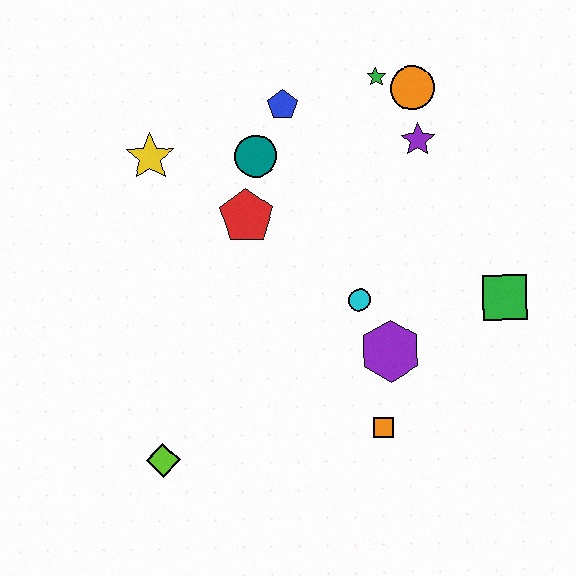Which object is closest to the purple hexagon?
The cyan circle is closest to the purple hexagon.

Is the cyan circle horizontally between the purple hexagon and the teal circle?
Yes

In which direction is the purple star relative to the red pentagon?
The purple star is to the right of the red pentagon.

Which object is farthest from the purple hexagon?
The yellow star is farthest from the purple hexagon.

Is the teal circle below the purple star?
Yes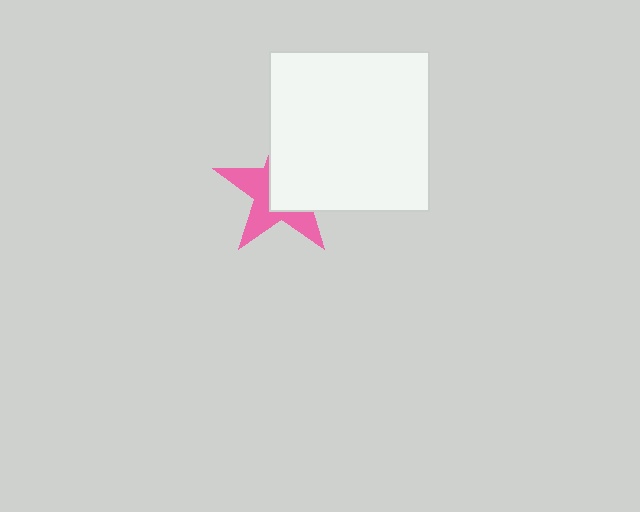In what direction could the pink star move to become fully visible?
The pink star could move toward the lower-left. That would shift it out from behind the white square entirely.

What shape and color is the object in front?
The object in front is a white square.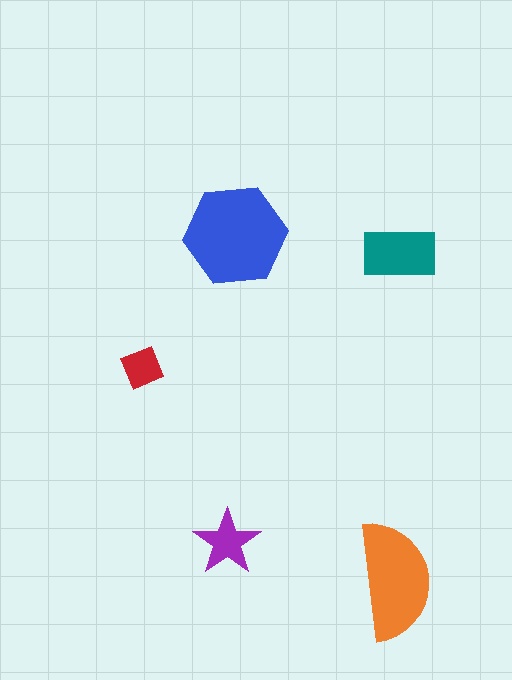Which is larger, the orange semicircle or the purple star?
The orange semicircle.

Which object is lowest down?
The orange semicircle is bottommost.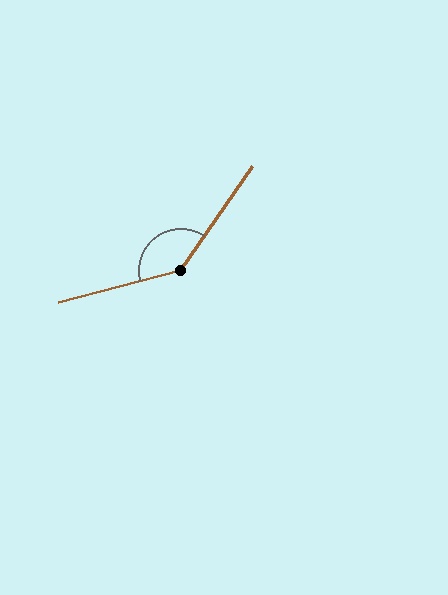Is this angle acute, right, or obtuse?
It is obtuse.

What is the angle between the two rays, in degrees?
Approximately 139 degrees.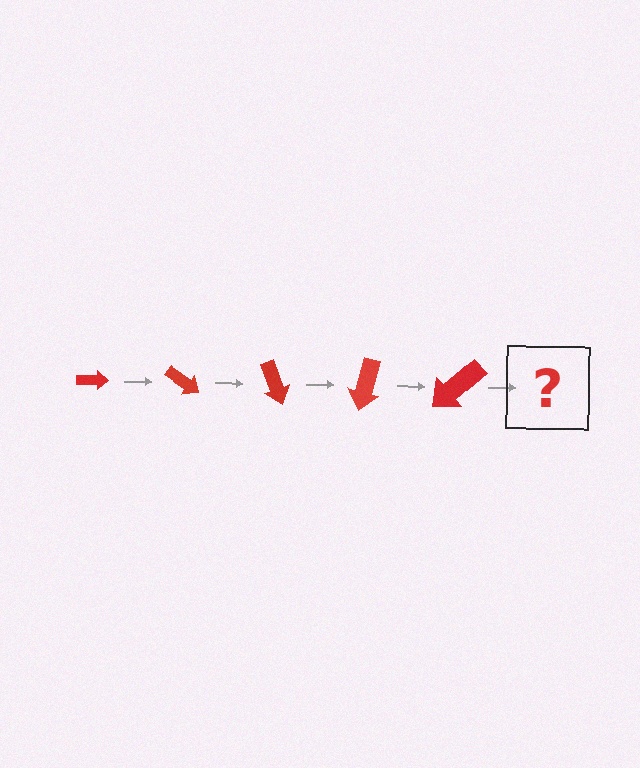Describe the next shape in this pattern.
It should be an arrow, larger than the previous one and rotated 175 degrees from the start.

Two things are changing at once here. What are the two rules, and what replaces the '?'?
The two rules are that the arrow grows larger each step and it rotates 35 degrees each step. The '?' should be an arrow, larger than the previous one and rotated 175 degrees from the start.